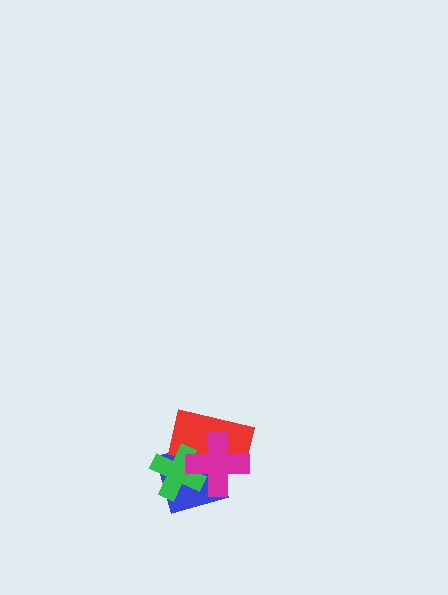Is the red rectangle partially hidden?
Yes, it is partially covered by another shape.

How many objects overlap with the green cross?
3 objects overlap with the green cross.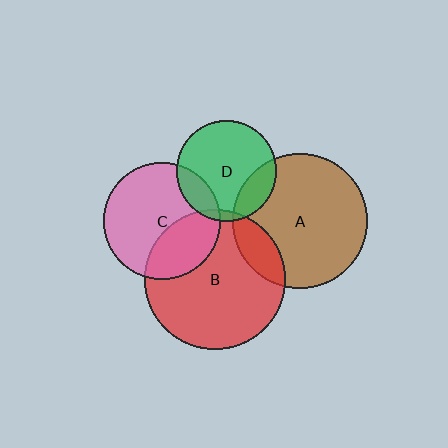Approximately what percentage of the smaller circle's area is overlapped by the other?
Approximately 15%.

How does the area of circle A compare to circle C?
Approximately 1.3 times.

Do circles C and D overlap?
Yes.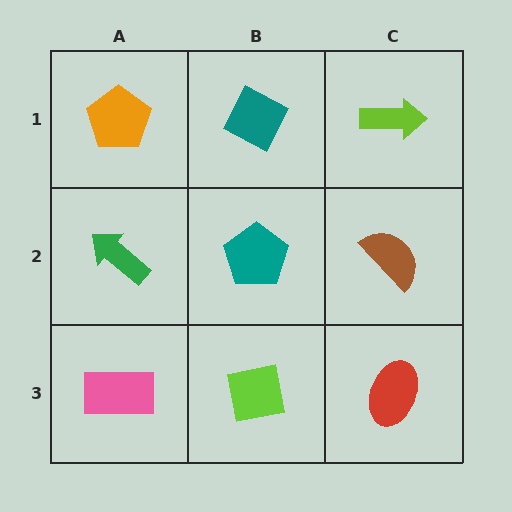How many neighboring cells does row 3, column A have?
2.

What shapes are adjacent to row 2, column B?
A teal diamond (row 1, column B), a lime square (row 3, column B), a green arrow (row 2, column A), a brown semicircle (row 2, column C).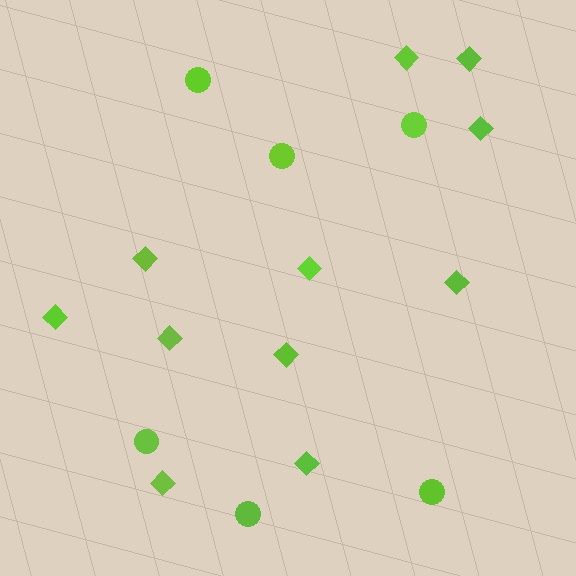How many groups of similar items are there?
There are 2 groups: one group of diamonds (11) and one group of circles (6).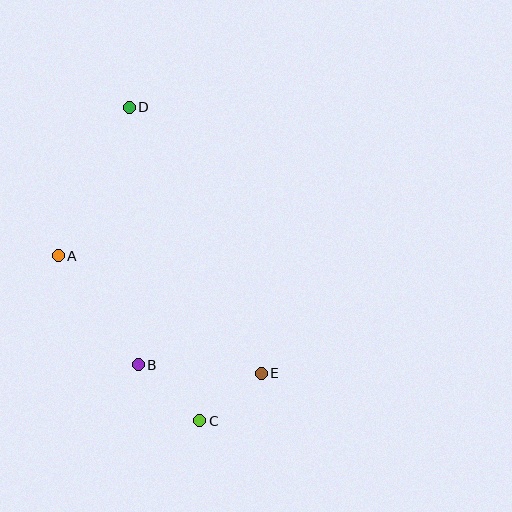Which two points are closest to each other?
Points C and E are closest to each other.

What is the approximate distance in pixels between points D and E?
The distance between D and E is approximately 297 pixels.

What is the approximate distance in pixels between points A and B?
The distance between A and B is approximately 135 pixels.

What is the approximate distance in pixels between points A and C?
The distance between A and C is approximately 217 pixels.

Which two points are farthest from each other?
Points C and D are farthest from each other.